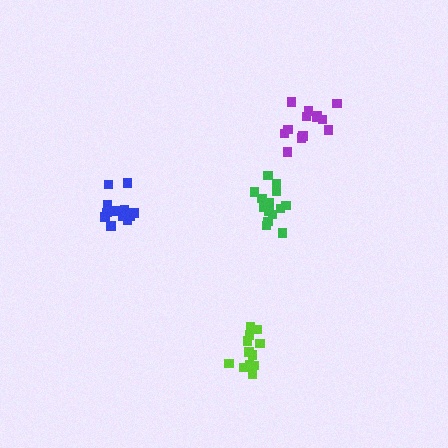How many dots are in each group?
Group 1: 14 dots, Group 2: 13 dots, Group 3: 13 dots, Group 4: 12 dots (52 total).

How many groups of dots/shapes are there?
There are 4 groups.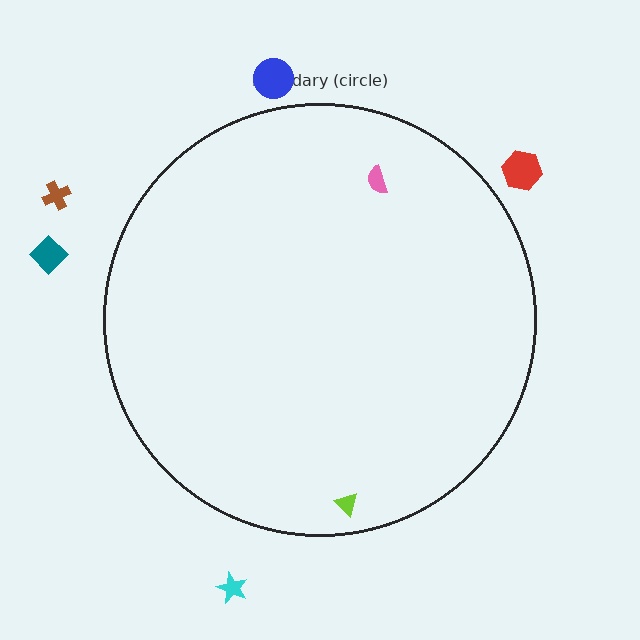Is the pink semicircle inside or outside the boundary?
Inside.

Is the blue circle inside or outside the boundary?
Outside.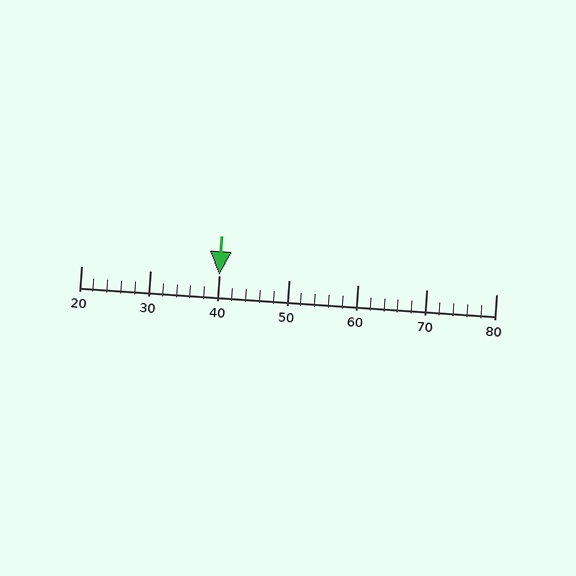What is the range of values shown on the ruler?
The ruler shows values from 20 to 80.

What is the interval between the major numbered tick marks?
The major tick marks are spaced 10 units apart.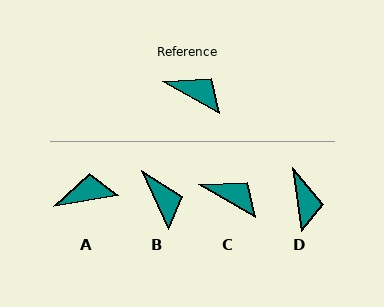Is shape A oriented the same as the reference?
No, it is off by about 40 degrees.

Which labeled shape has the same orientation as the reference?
C.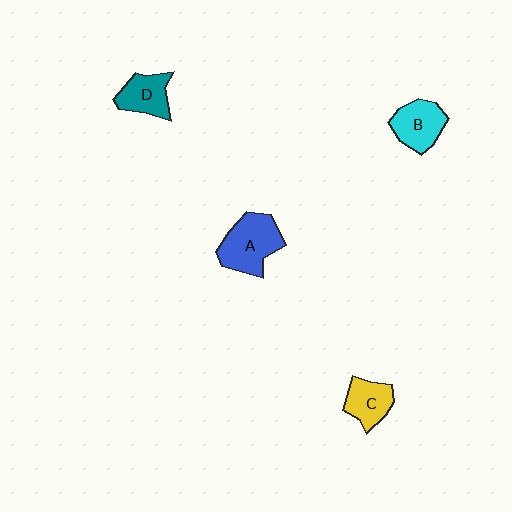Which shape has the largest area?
Shape A (blue).